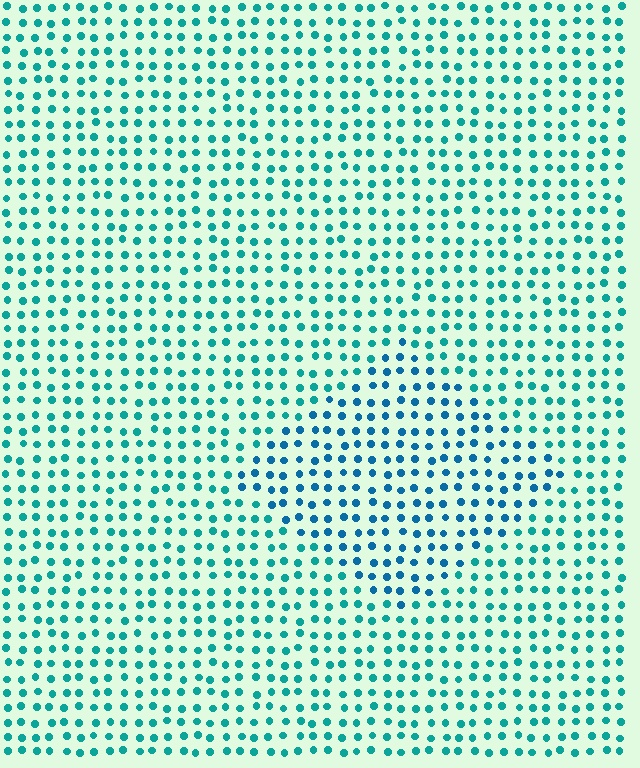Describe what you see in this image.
The image is filled with small teal elements in a uniform arrangement. A diamond-shaped region is visible where the elements are tinted to a slightly different hue, forming a subtle color boundary.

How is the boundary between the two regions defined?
The boundary is defined purely by a slight shift in hue (about 26 degrees). Spacing, size, and orientation are identical on both sides.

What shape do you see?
I see a diamond.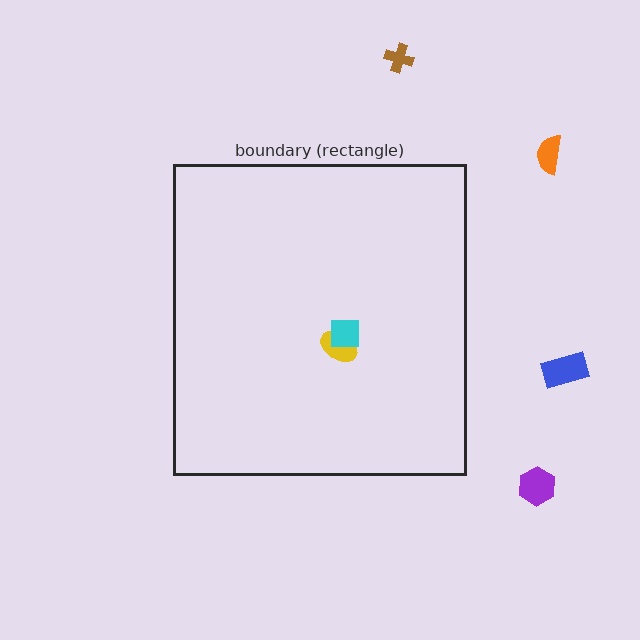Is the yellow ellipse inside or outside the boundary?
Inside.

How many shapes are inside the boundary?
2 inside, 4 outside.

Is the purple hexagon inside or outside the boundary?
Outside.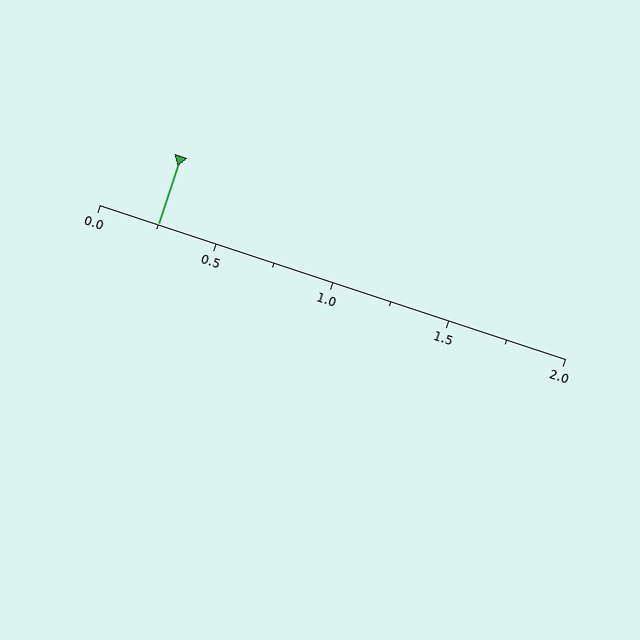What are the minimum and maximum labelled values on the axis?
The axis runs from 0.0 to 2.0.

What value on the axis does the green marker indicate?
The marker indicates approximately 0.25.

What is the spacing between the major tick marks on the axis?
The major ticks are spaced 0.5 apart.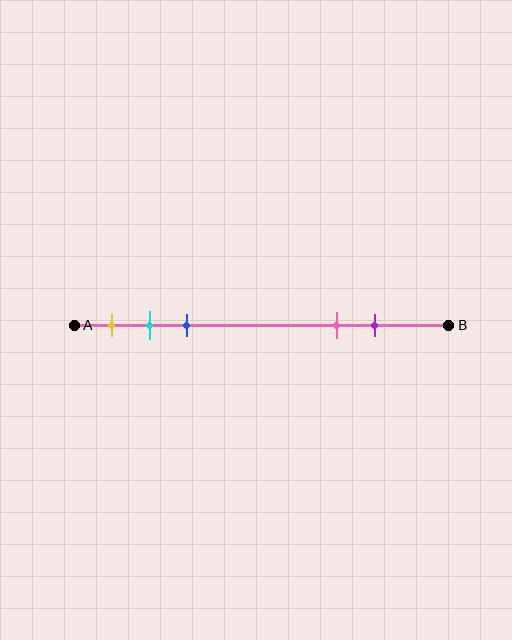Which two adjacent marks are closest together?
The cyan and blue marks are the closest adjacent pair.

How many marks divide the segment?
There are 5 marks dividing the segment.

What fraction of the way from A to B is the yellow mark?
The yellow mark is approximately 10% (0.1) of the way from A to B.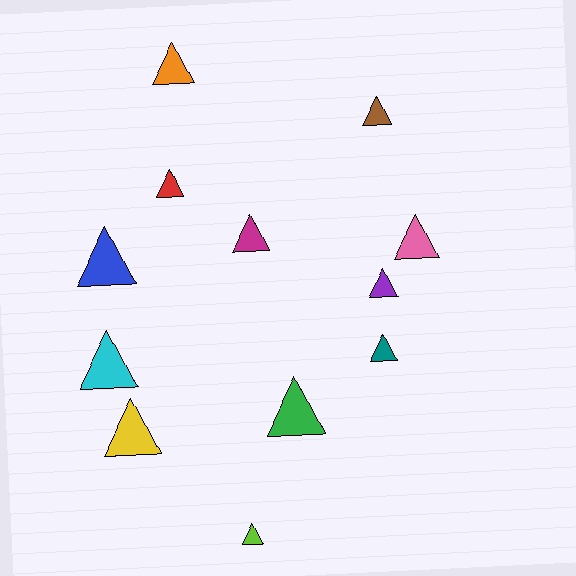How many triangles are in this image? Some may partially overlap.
There are 12 triangles.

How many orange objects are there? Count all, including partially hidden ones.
There is 1 orange object.